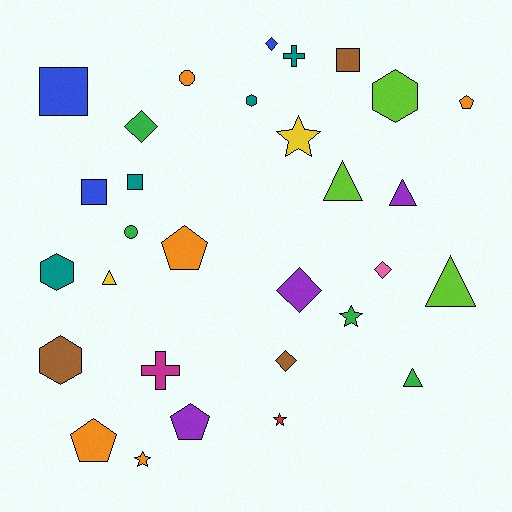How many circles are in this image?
There are 2 circles.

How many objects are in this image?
There are 30 objects.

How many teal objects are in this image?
There are 4 teal objects.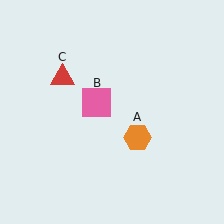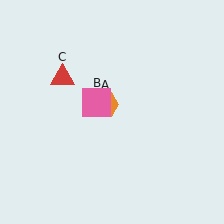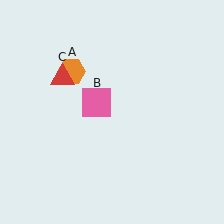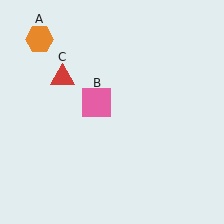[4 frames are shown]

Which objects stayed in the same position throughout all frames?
Pink square (object B) and red triangle (object C) remained stationary.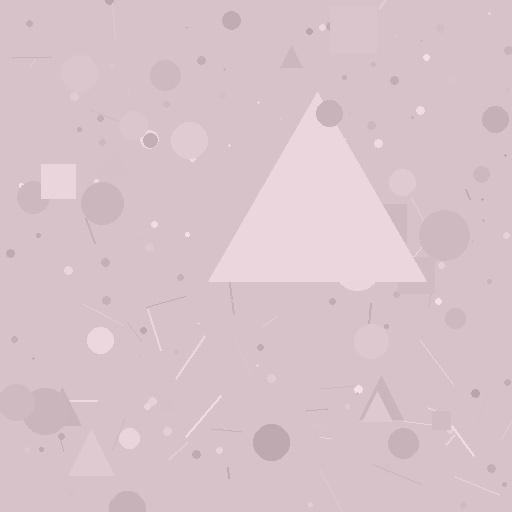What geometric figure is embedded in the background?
A triangle is embedded in the background.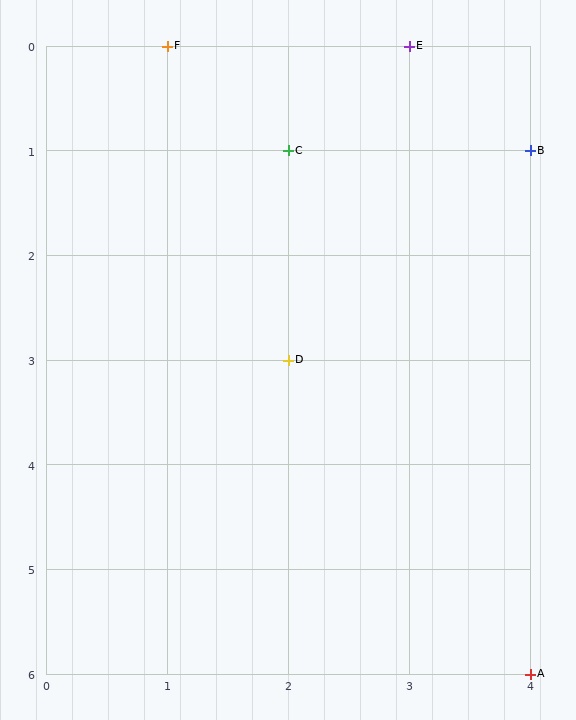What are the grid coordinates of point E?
Point E is at grid coordinates (3, 0).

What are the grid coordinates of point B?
Point B is at grid coordinates (4, 1).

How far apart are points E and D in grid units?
Points E and D are 1 column and 3 rows apart (about 3.2 grid units diagonally).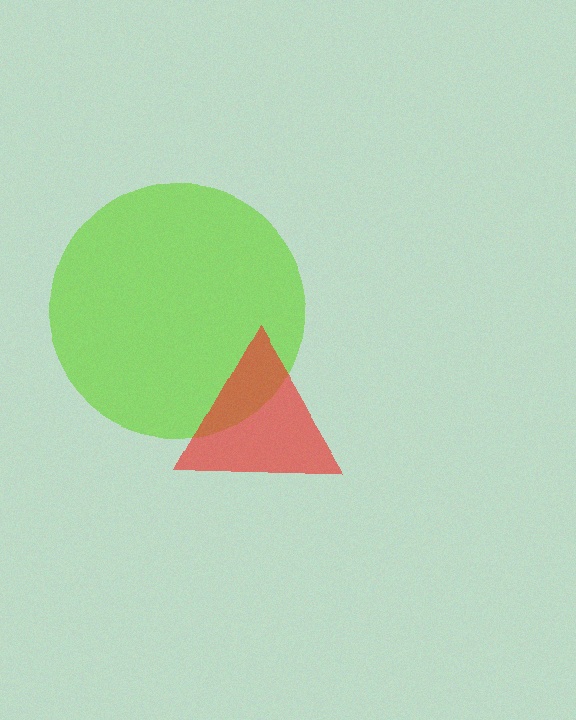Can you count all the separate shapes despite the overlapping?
Yes, there are 2 separate shapes.